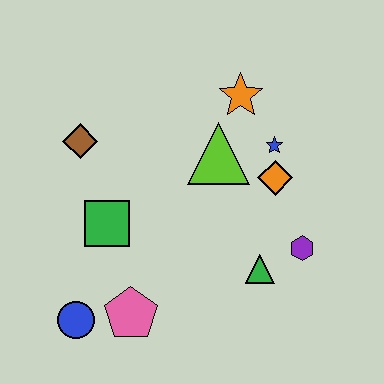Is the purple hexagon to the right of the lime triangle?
Yes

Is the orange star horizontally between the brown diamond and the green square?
No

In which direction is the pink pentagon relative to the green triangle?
The pink pentagon is to the left of the green triangle.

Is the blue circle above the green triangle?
No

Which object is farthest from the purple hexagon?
The brown diamond is farthest from the purple hexagon.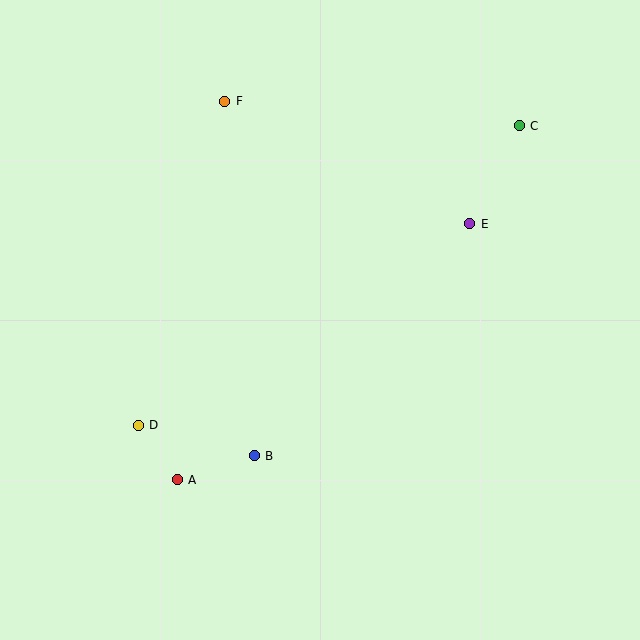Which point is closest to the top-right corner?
Point C is closest to the top-right corner.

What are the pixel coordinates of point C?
Point C is at (519, 126).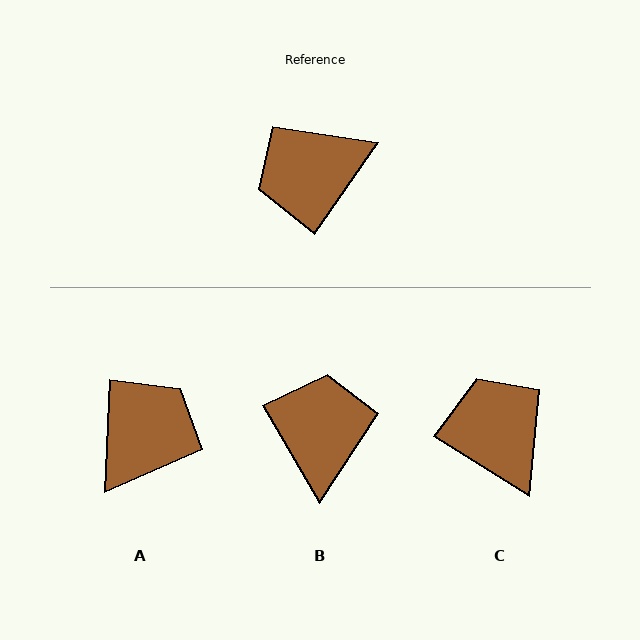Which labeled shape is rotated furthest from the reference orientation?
A, about 147 degrees away.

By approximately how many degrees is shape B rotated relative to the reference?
Approximately 115 degrees clockwise.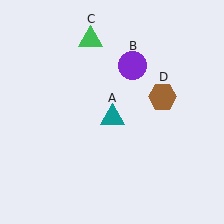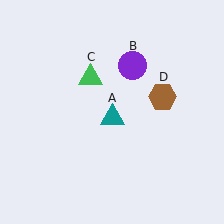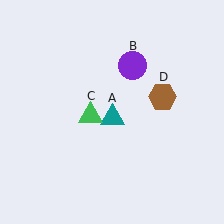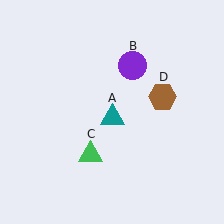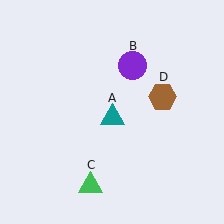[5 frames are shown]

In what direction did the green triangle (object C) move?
The green triangle (object C) moved down.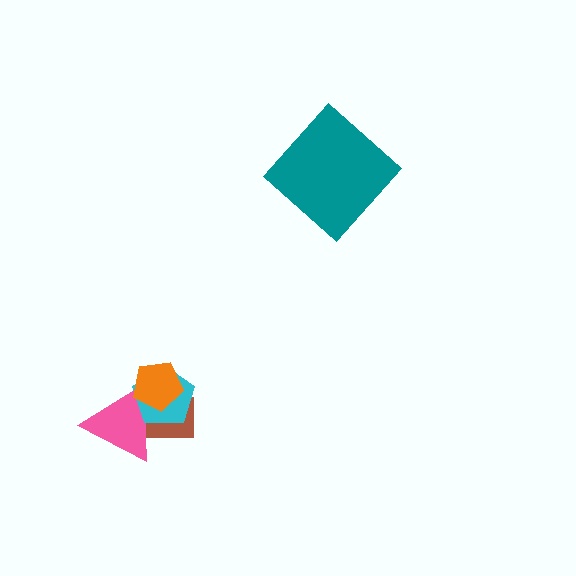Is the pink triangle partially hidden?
Yes, it is partially covered by another shape.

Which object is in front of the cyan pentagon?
The orange pentagon is in front of the cyan pentagon.